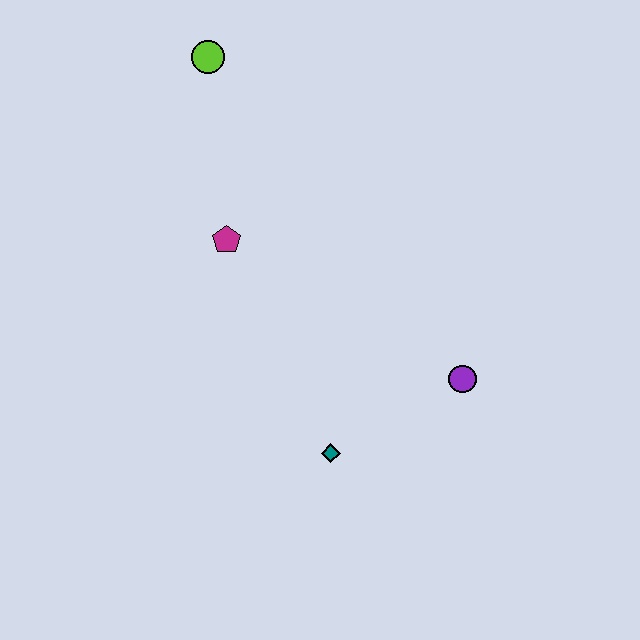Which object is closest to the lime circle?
The magenta pentagon is closest to the lime circle.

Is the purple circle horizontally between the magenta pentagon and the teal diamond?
No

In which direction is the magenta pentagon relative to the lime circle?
The magenta pentagon is below the lime circle.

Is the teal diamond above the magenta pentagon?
No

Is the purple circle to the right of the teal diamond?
Yes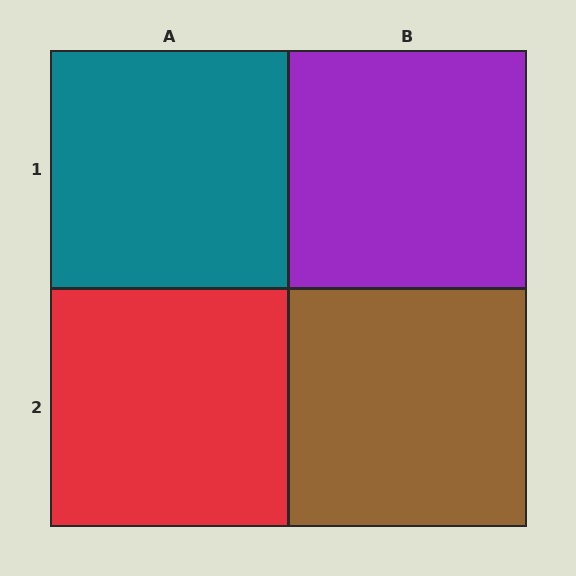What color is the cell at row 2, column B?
Brown.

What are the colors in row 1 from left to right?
Teal, purple.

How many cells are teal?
1 cell is teal.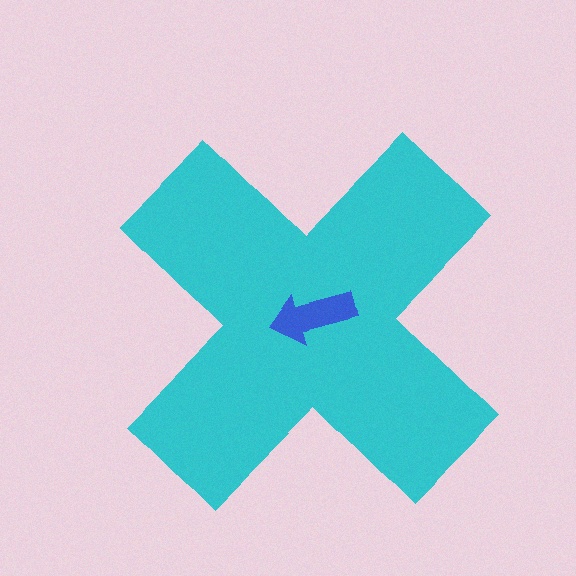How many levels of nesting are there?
2.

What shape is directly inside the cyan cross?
The blue arrow.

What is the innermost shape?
The blue arrow.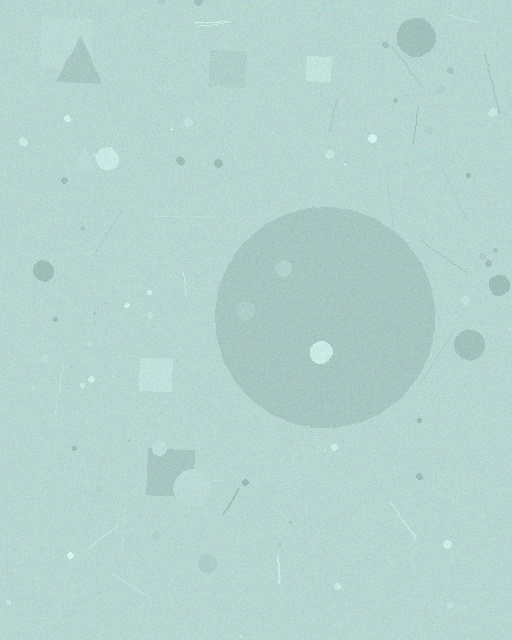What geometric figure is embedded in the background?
A circle is embedded in the background.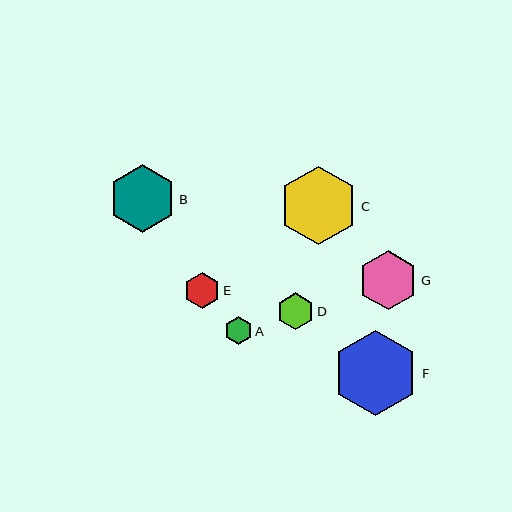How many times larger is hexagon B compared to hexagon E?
Hexagon B is approximately 1.9 times the size of hexagon E.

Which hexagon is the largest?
Hexagon F is the largest with a size of approximately 86 pixels.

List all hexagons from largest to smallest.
From largest to smallest: F, C, B, G, D, E, A.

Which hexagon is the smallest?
Hexagon A is the smallest with a size of approximately 28 pixels.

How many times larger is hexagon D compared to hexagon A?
Hexagon D is approximately 1.3 times the size of hexagon A.